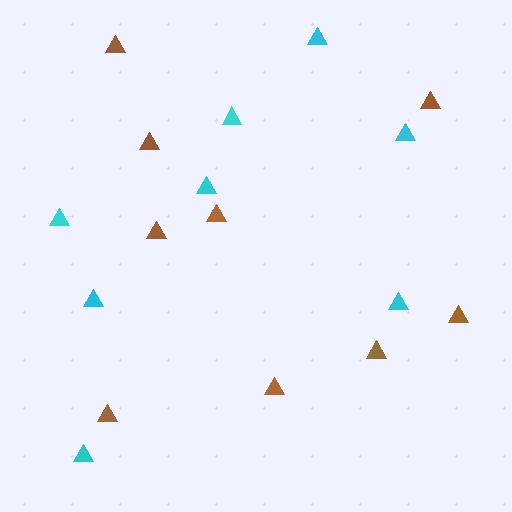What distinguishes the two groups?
There are 2 groups: one group of cyan triangles (8) and one group of brown triangles (9).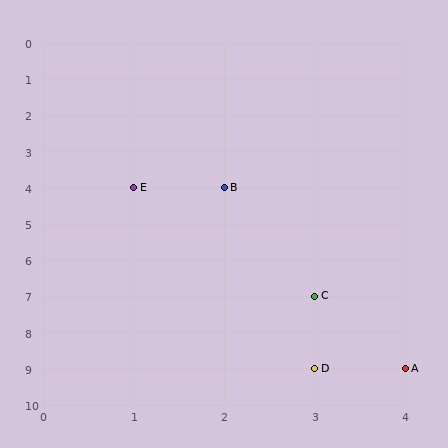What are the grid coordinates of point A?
Point A is at grid coordinates (4, 9).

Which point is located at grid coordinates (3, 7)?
Point C is at (3, 7).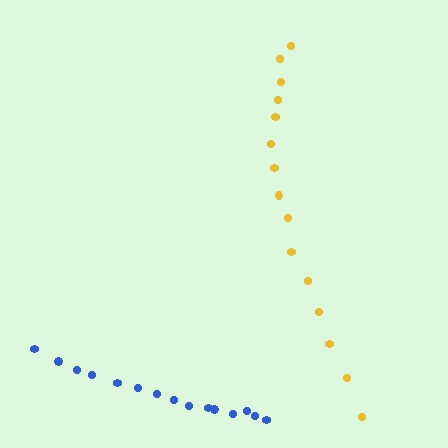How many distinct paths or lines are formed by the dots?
There are 2 distinct paths.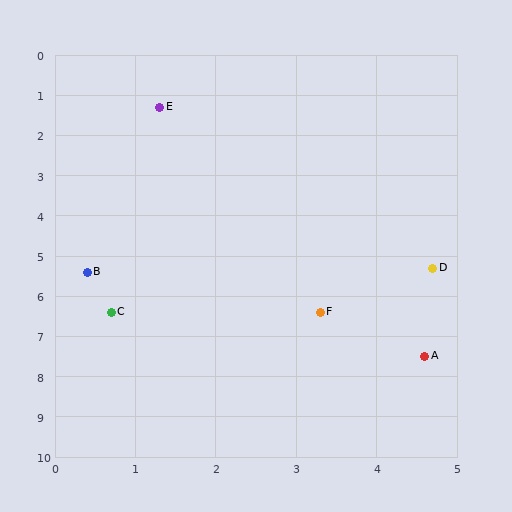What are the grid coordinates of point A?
Point A is at approximately (4.6, 7.5).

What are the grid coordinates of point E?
Point E is at approximately (1.3, 1.3).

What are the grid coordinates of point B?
Point B is at approximately (0.4, 5.4).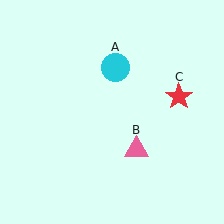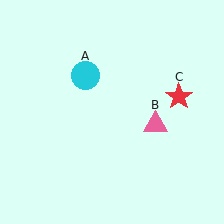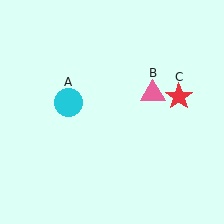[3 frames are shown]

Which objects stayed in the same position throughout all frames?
Red star (object C) remained stationary.